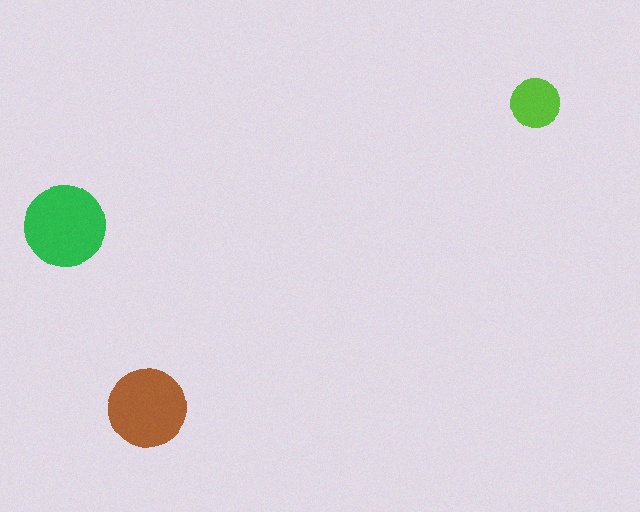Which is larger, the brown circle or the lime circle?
The brown one.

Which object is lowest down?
The brown circle is bottommost.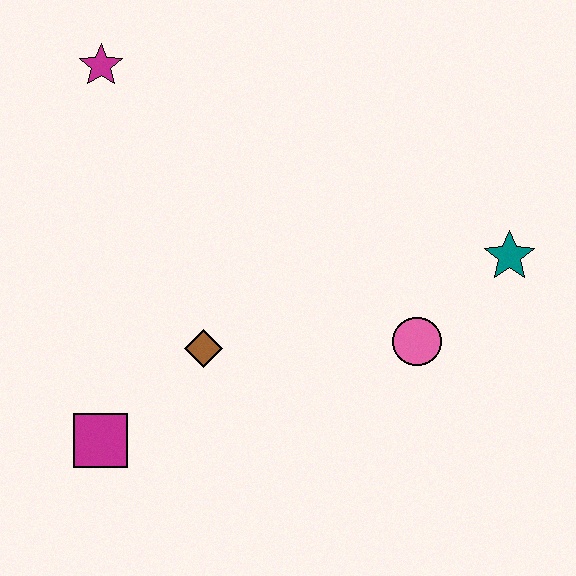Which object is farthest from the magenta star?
The teal star is farthest from the magenta star.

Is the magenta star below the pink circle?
No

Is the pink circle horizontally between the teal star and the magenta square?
Yes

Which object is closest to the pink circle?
The teal star is closest to the pink circle.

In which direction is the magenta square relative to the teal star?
The magenta square is to the left of the teal star.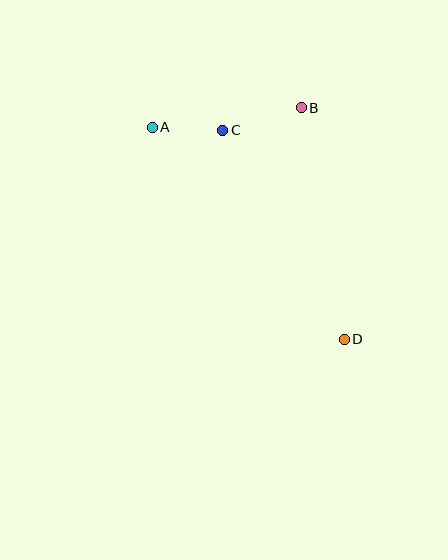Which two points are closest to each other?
Points A and C are closest to each other.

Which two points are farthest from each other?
Points A and D are farthest from each other.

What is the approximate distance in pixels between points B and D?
The distance between B and D is approximately 235 pixels.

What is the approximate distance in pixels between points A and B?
The distance between A and B is approximately 150 pixels.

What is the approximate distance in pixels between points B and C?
The distance between B and C is approximately 82 pixels.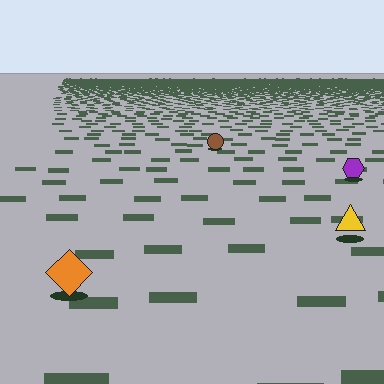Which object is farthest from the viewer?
The brown circle is farthest from the viewer. It appears smaller and the ground texture around it is denser.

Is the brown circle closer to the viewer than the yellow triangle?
No. The yellow triangle is closer — you can tell from the texture gradient: the ground texture is coarser near it.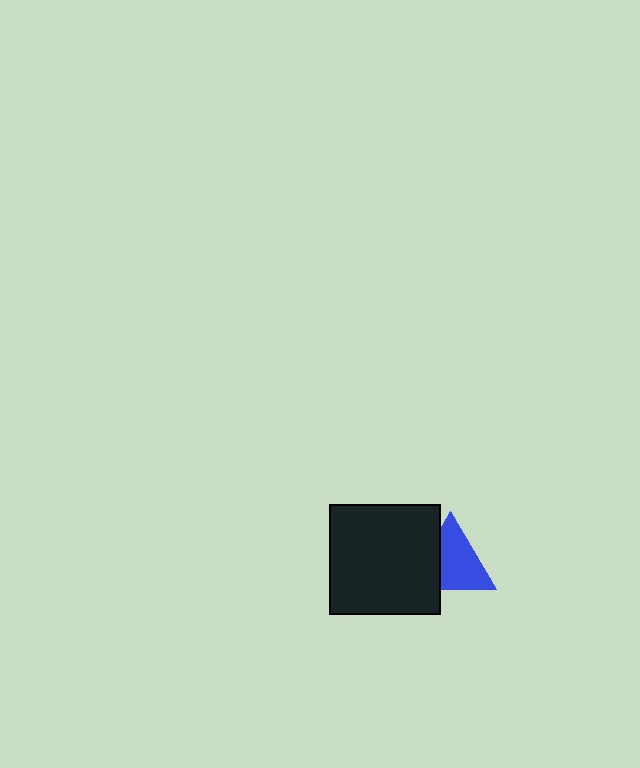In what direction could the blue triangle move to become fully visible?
The blue triangle could move right. That would shift it out from behind the black square entirely.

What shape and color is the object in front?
The object in front is a black square.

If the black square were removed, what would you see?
You would see the complete blue triangle.